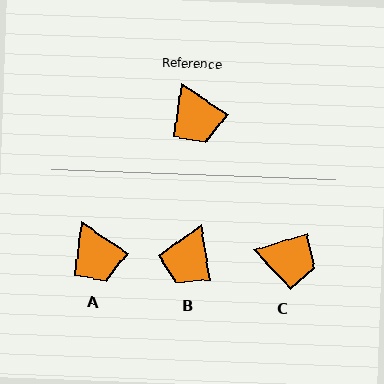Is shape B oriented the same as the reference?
No, it is off by about 47 degrees.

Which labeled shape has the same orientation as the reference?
A.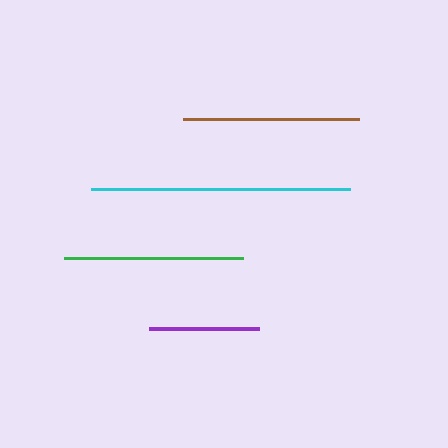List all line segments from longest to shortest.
From longest to shortest: cyan, green, brown, purple.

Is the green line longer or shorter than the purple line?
The green line is longer than the purple line.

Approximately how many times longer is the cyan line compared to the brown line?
The cyan line is approximately 1.5 times the length of the brown line.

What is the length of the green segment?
The green segment is approximately 179 pixels long.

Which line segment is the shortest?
The purple line is the shortest at approximately 111 pixels.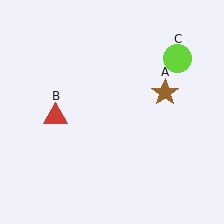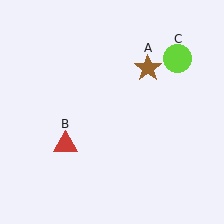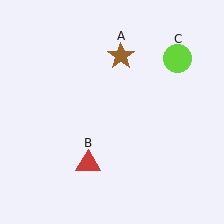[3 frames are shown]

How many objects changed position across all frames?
2 objects changed position: brown star (object A), red triangle (object B).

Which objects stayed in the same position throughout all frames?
Lime circle (object C) remained stationary.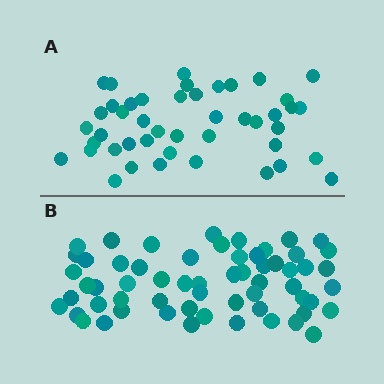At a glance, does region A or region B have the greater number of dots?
Region B (the bottom region) has more dots.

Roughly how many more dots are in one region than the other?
Region B has approximately 15 more dots than region A.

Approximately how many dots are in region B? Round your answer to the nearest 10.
About 60 dots.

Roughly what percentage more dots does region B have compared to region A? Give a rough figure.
About 35% more.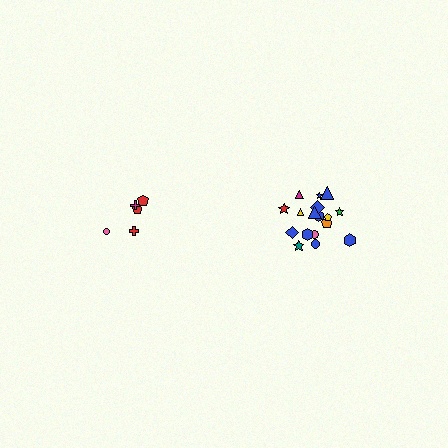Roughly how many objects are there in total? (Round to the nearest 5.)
Roughly 25 objects in total.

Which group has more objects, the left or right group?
The right group.